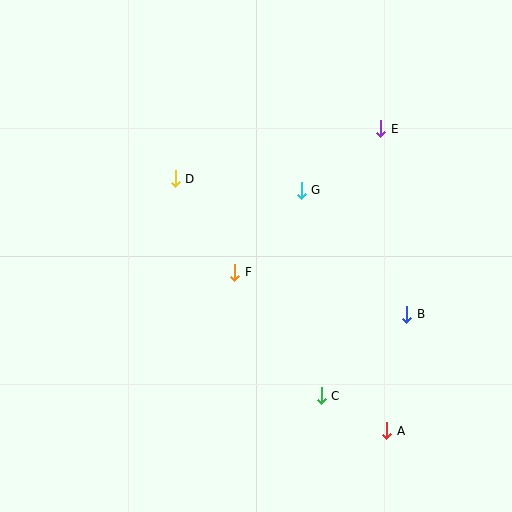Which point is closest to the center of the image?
Point F at (235, 272) is closest to the center.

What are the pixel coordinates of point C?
Point C is at (321, 396).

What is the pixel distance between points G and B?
The distance between G and B is 163 pixels.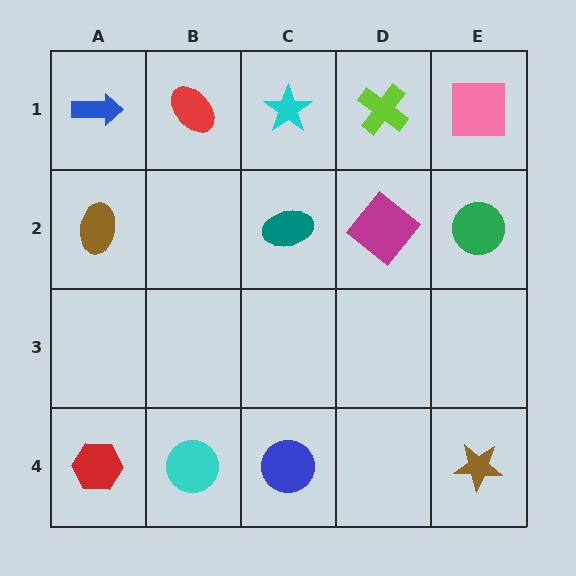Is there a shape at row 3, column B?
No, that cell is empty.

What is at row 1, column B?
A red ellipse.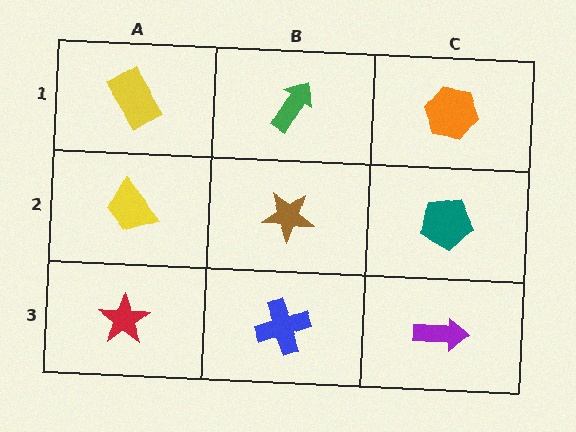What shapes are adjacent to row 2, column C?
An orange hexagon (row 1, column C), a purple arrow (row 3, column C), a brown star (row 2, column B).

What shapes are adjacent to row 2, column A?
A yellow rectangle (row 1, column A), a red star (row 3, column A), a brown star (row 2, column B).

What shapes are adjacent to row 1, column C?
A teal pentagon (row 2, column C), a green arrow (row 1, column B).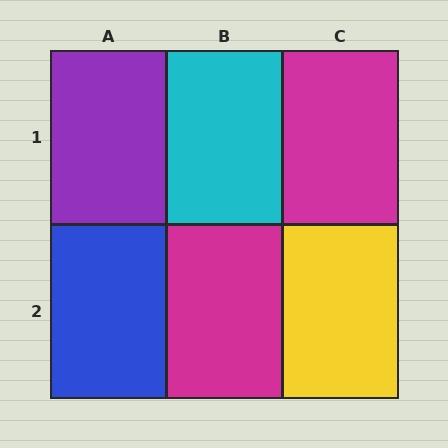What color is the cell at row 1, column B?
Cyan.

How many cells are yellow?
1 cell is yellow.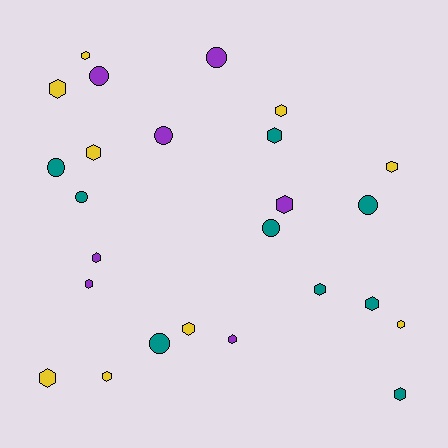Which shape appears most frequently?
Hexagon, with 17 objects.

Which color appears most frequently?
Yellow, with 9 objects.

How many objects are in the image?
There are 25 objects.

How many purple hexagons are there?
There are 4 purple hexagons.